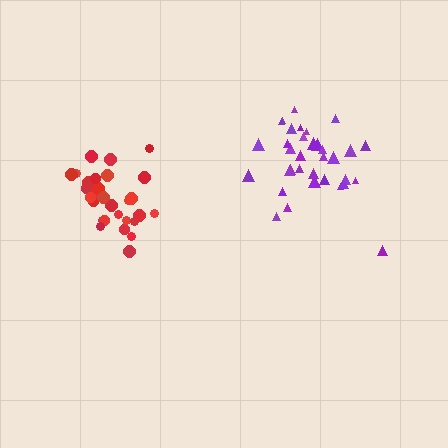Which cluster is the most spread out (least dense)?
Red.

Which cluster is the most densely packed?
Purple.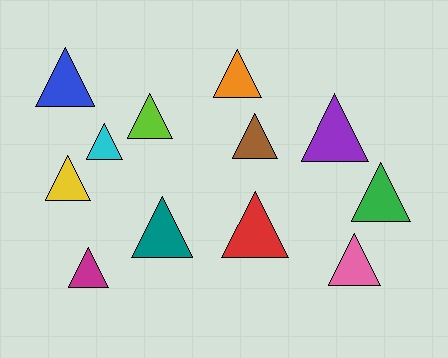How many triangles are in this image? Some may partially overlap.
There are 12 triangles.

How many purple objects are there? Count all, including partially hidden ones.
There is 1 purple object.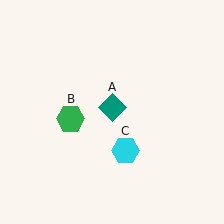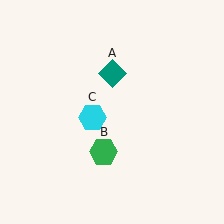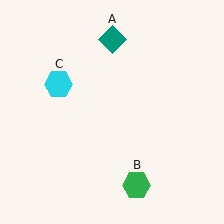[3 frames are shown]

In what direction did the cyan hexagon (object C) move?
The cyan hexagon (object C) moved up and to the left.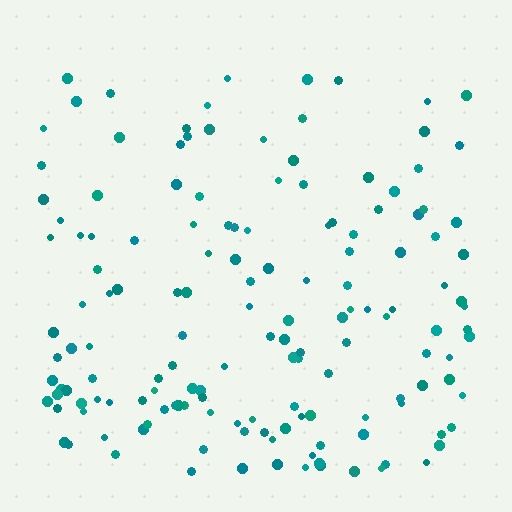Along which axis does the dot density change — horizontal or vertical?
Vertical.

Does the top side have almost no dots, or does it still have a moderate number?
Still a moderate number, just noticeably fewer than the bottom.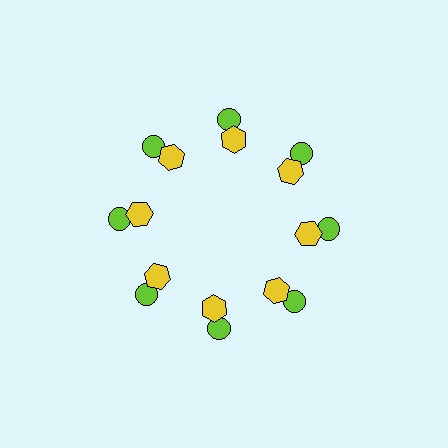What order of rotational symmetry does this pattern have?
This pattern has 8-fold rotational symmetry.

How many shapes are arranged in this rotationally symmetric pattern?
There are 16 shapes, arranged in 8 groups of 2.